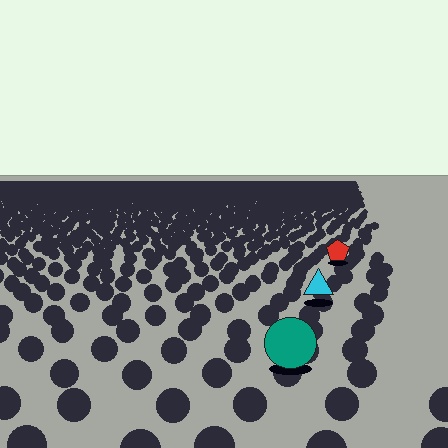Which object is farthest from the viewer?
The red pentagon is farthest from the viewer. It appears smaller and the ground texture around it is denser.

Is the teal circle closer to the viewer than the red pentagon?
Yes. The teal circle is closer — you can tell from the texture gradient: the ground texture is coarser near it.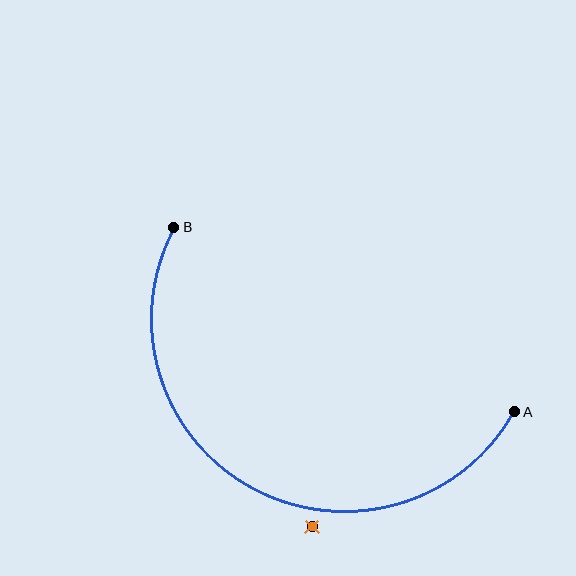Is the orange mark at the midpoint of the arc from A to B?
No — the orange mark does not lie on the arc at all. It sits slightly outside the curve.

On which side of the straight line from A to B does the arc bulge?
The arc bulges below the straight line connecting A and B.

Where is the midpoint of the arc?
The arc midpoint is the point on the curve farthest from the straight line joining A and B. It sits below that line.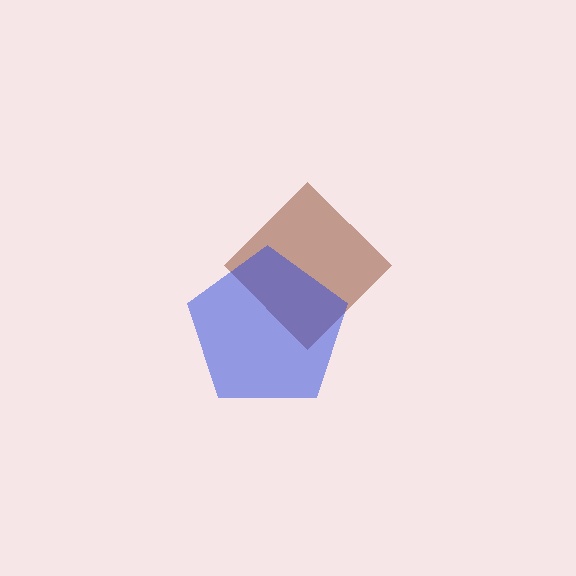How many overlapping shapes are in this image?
There are 2 overlapping shapes in the image.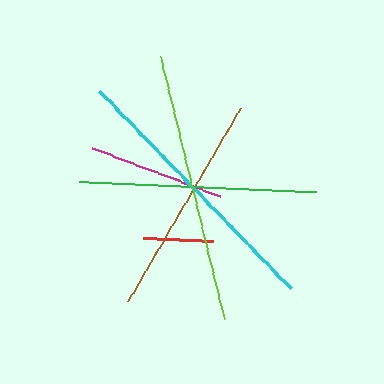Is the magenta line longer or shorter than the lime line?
The lime line is longer than the magenta line.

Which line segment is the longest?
The cyan line is the longest at approximately 275 pixels.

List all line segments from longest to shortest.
From longest to shortest: cyan, lime, green, brown, magenta, red.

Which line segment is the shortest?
The red line is the shortest at approximately 70 pixels.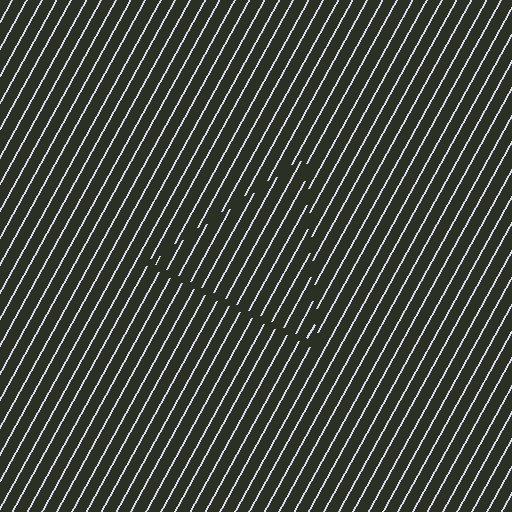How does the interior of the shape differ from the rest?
The interior of the shape contains the same grating, shifted by half a period — the contour is defined by the phase discontinuity where line-ends from the inner and outer gratings abut.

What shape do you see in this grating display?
An illusory triangle. The interior of the shape contains the same grating, shifted by half a period — the contour is defined by the phase discontinuity where line-ends from the inner and outer gratings abut.